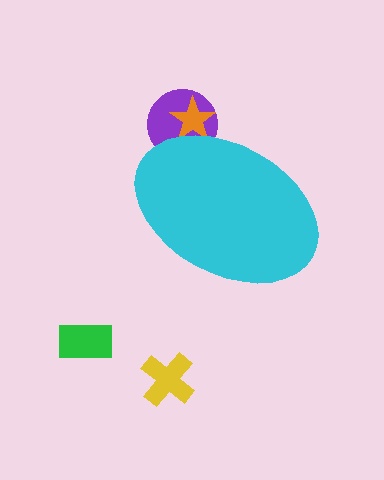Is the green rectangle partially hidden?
No, the green rectangle is fully visible.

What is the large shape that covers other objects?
A cyan ellipse.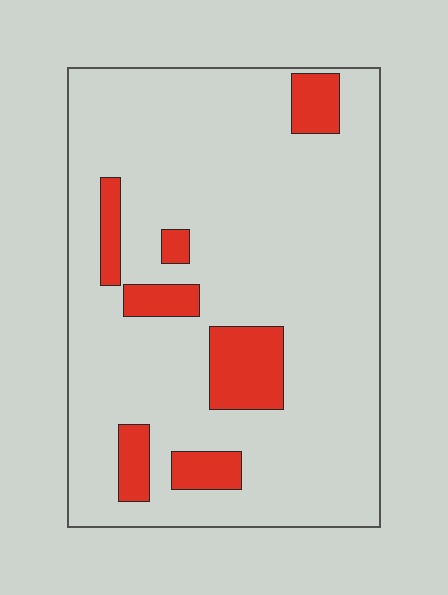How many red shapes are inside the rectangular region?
7.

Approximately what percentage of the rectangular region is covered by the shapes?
Approximately 15%.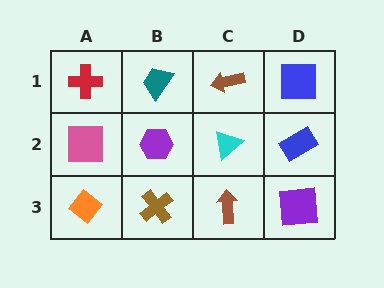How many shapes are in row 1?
4 shapes.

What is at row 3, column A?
An orange diamond.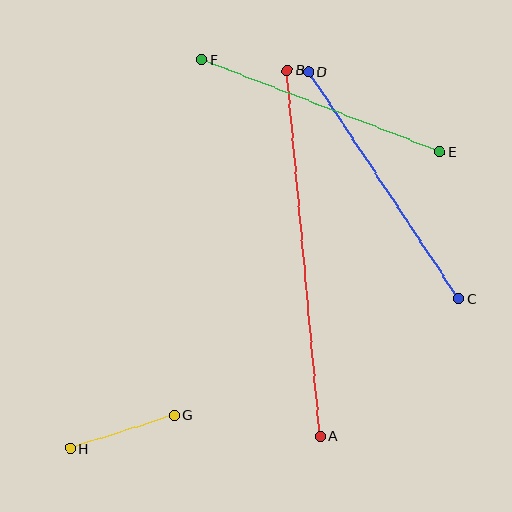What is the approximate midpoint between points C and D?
The midpoint is at approximately (384, 185) pixels.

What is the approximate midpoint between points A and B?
The midpoint is at approximately (304, 253) pixels.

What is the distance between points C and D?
The distance is approximately 272 pixels.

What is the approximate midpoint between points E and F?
The midpoint is at approximately (321, 106) pixels.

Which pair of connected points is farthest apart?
Points A and B are farthest apart.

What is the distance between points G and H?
The distance is approximately 109 pixels.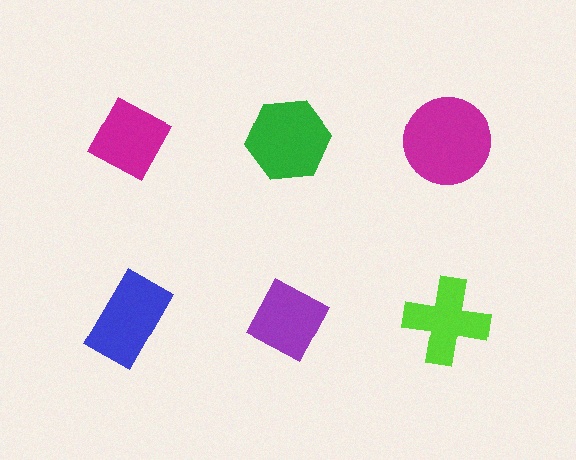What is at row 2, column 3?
A lime cross.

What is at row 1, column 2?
A green hexagon.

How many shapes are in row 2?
3 shapes.